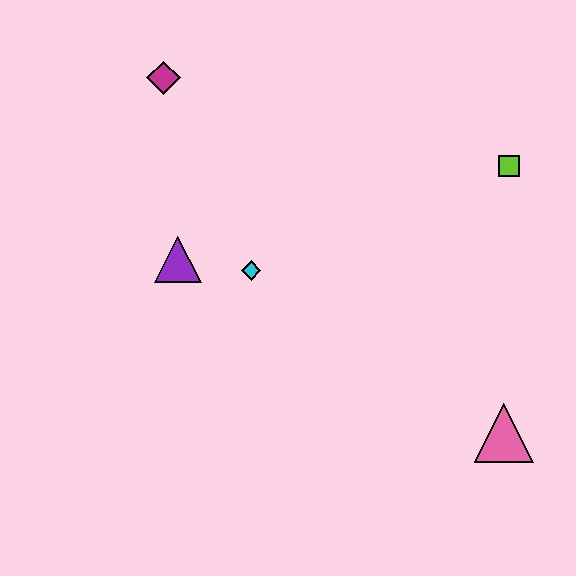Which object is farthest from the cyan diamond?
The pink triangle is farthest from the cyan diamond.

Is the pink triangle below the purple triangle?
Yes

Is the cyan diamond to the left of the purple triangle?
No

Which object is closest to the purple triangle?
The cyan diamond is closest to the purple triangle.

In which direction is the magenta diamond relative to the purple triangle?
The magenta diamond is above the purple triangle.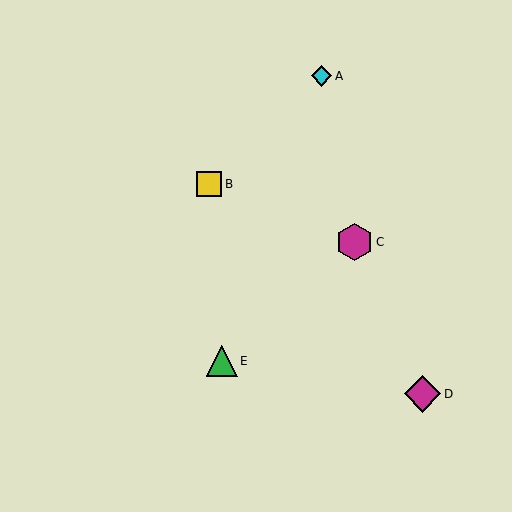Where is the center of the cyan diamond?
The center of the cyan diamond is at (322, 76).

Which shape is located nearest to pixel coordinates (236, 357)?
The green triangle (labeled E) at (222, 361) is nearest to that location.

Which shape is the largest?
The magenta hexagon (labeled C) is the largest.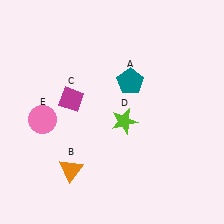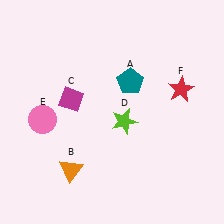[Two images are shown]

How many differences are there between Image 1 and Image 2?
There is 1 difference between the two images.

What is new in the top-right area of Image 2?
A red star (F) was added in the top-right area of Image 2.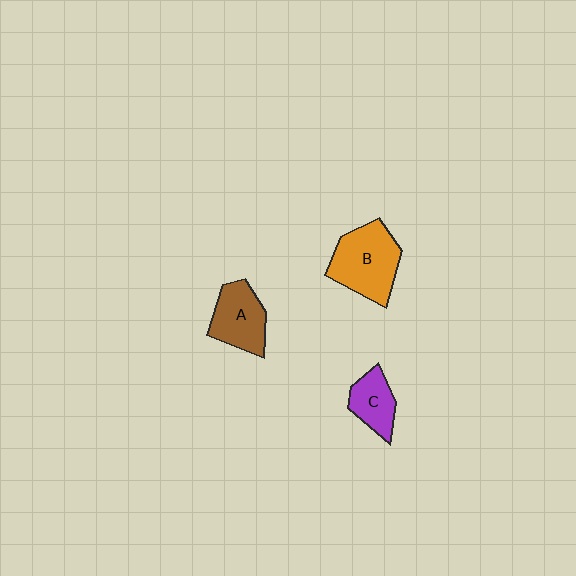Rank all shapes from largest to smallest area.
From largest to smallest: B (orange), A (brown), C (purple).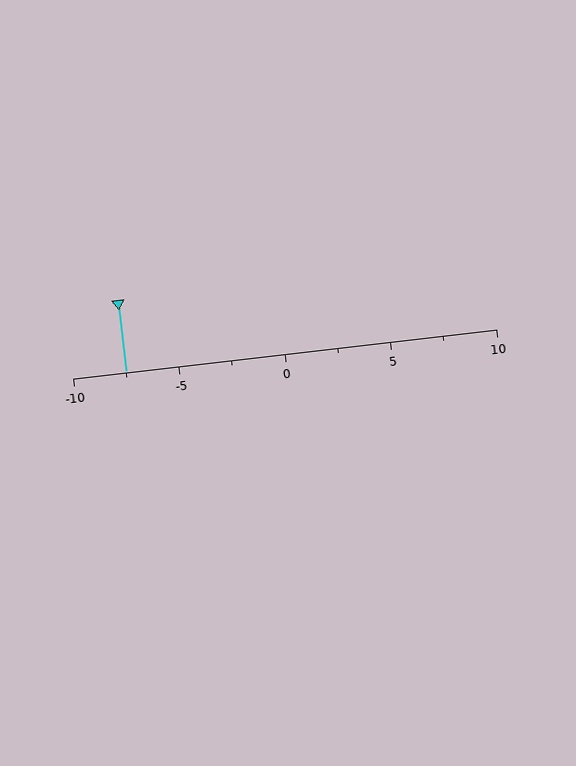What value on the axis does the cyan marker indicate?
The marker indicates approximately -7.5.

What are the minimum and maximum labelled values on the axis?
The axis runs from -10 to 10.